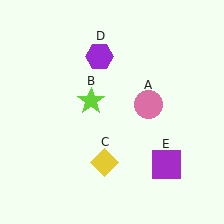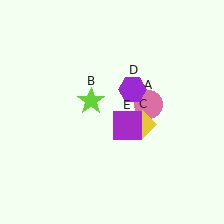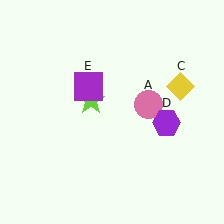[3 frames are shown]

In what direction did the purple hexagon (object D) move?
The purple hexagon (object D) moved down and to the right.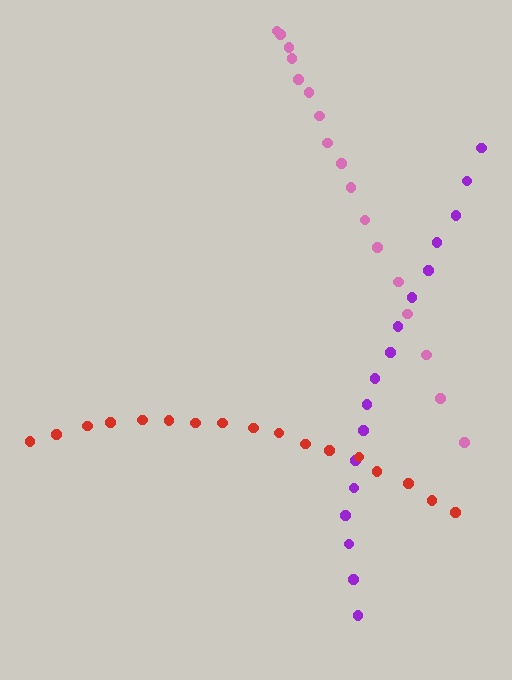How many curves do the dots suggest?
There are 3 distinct paths.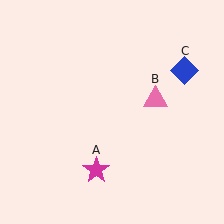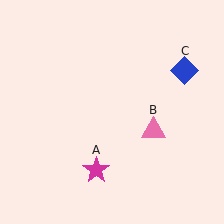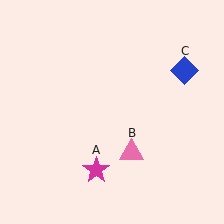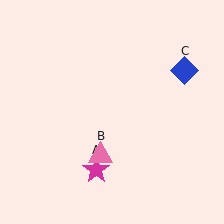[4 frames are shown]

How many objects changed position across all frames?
1 object changed position: pink triangle (object B).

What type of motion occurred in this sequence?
The pink triangle (object B) rotated clockwise around the center of the scene.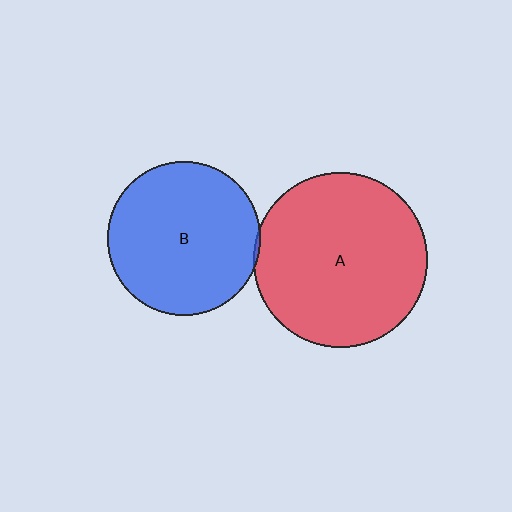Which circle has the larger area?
Circle A (red).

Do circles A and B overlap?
Yes.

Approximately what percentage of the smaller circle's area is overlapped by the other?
Approximately 5%.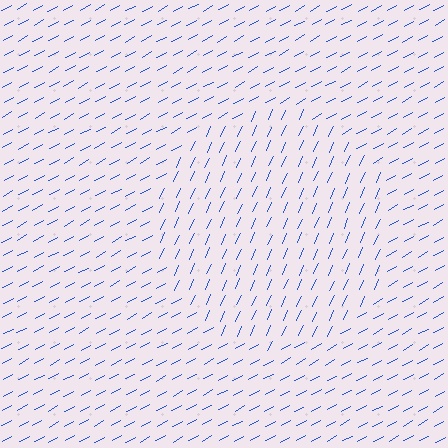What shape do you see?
I see a circle.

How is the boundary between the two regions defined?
The boundary is defined purely by a change in line orientation (approximately 37 degrees difference). All lines are the same color and thickness.